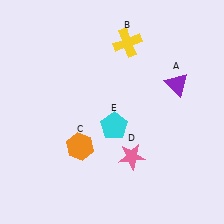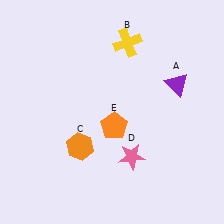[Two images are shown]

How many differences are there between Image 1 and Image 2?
There is 1 difference between the two images.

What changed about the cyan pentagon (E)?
In Image 1, E is cyan. In Image 2, it changed to orange.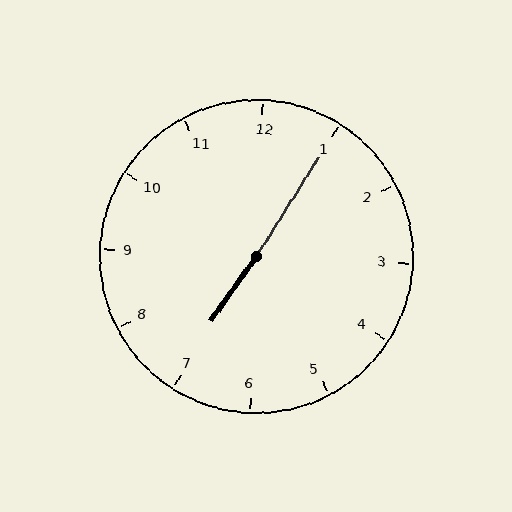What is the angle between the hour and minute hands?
Approximately 178 degrees.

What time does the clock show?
7:05.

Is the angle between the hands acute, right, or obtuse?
It is obtuse.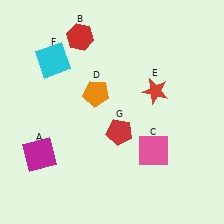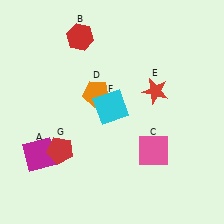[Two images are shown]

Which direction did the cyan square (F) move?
The cyan square (F) moved right.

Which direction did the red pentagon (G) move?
The red pentagon (G) moved left.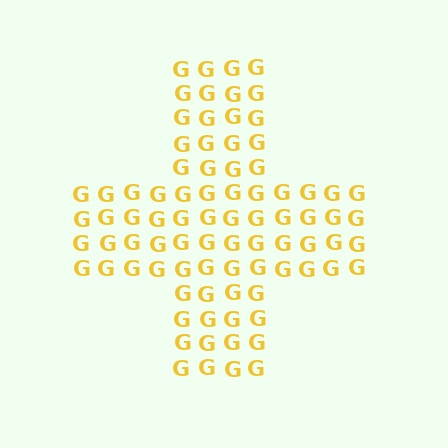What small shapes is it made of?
It is made of small letter G's.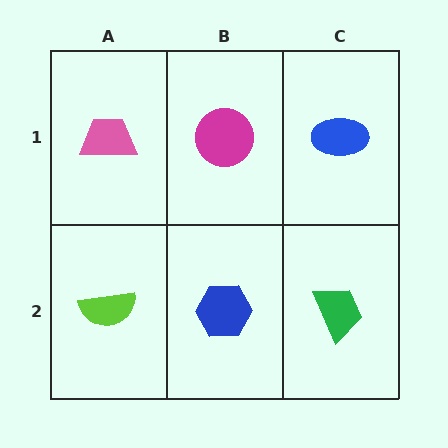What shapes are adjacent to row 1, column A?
A lime semicircle (row 2, column A), a magenta circle (row 1, column B).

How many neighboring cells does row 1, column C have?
2.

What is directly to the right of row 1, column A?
A magenta circle.